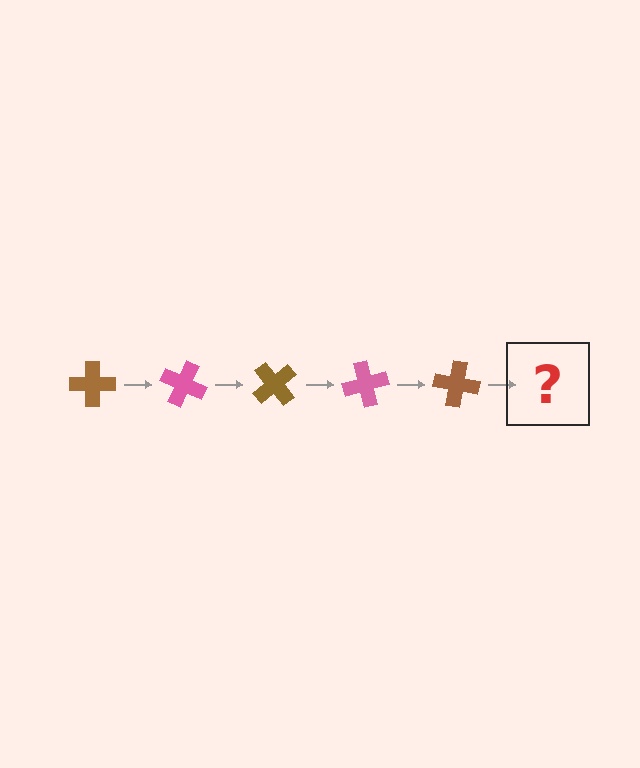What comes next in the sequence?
The next element should be a pink cross, rotated 125 degrees from the start.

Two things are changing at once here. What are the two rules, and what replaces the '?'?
The two rules are that it rotates 25 degrees each step and the color cycles through brown and pink. The '?' should be a pink cross, rotated 125 degrees from the start.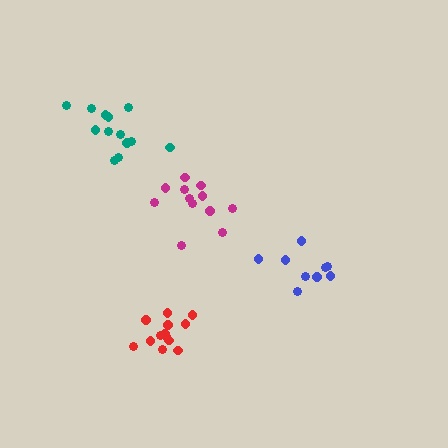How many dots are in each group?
Group 1: 12 dots, Group 2: 9 dots, Group 3: 13 dots, Group 4: 13 dots (47 total).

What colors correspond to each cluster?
The clusters are colored: magenta, blue, teal, red.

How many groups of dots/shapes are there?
There are 4 groups.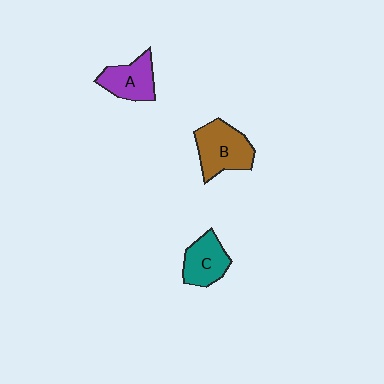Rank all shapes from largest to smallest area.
From largest to smallest: B (brown), A (purple), C (teal).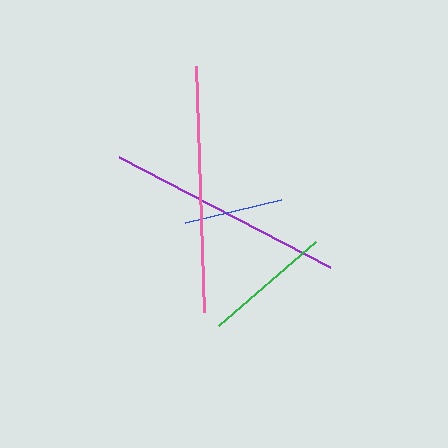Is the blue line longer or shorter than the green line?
The green line is longer than the blue line.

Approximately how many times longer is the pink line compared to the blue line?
The pink line is approximately 2.5 times the length of the blue line.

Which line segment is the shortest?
The blue line is the shortest at approximately 99 pixels.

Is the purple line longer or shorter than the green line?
The purple line is longer than the green line.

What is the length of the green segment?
The green segment is approximately 128 pixels long.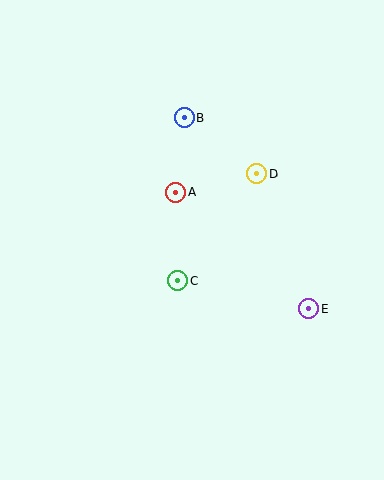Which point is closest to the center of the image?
Point C at (178, 281) is closest to the center.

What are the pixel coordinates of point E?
Point E is at (309, 309).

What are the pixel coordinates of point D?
Point D is at (257, 174).